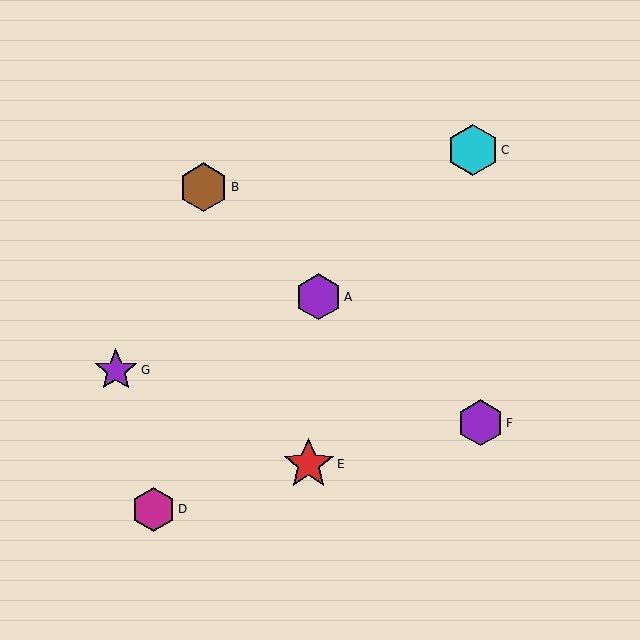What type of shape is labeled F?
Shape F is a purple hexagon.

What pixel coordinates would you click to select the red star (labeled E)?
Click at (309, 464) to select the red star E.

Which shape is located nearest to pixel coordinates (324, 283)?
The purple hexagon (labeled A) at (318, 297) is nearest to that location.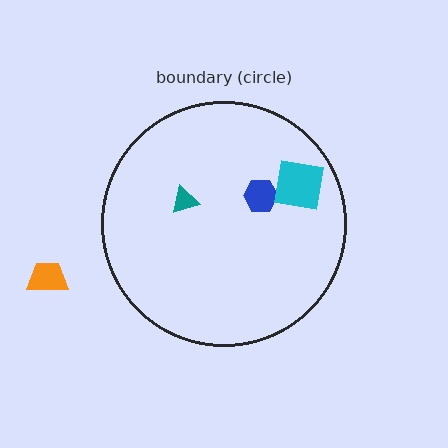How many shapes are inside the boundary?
3 inside, 1 outside.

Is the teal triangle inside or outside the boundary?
Inside.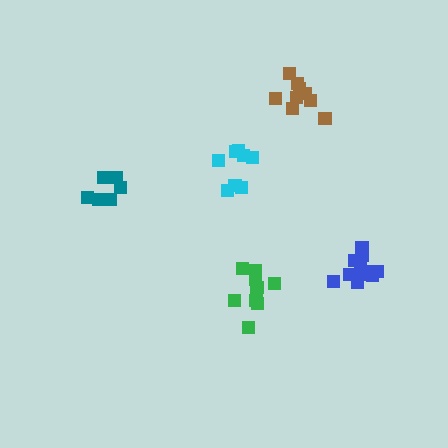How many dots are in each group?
Group 1: 9 dots, Group 2: 10 dots, Group 3: 11 dots, Group 4: 6 dots, Group 5: 8 dots (44 total).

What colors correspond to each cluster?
The clusters are colored: brown, green, blue, teal, cyan.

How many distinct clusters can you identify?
There are 5 distinct clusters.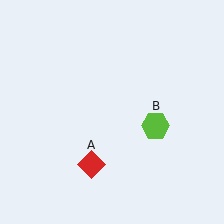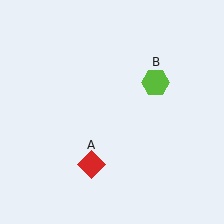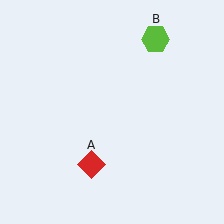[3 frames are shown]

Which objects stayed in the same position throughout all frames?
Red diamond (object A) remained stationary.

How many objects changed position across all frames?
1 object changed position: lime hexagon (object B).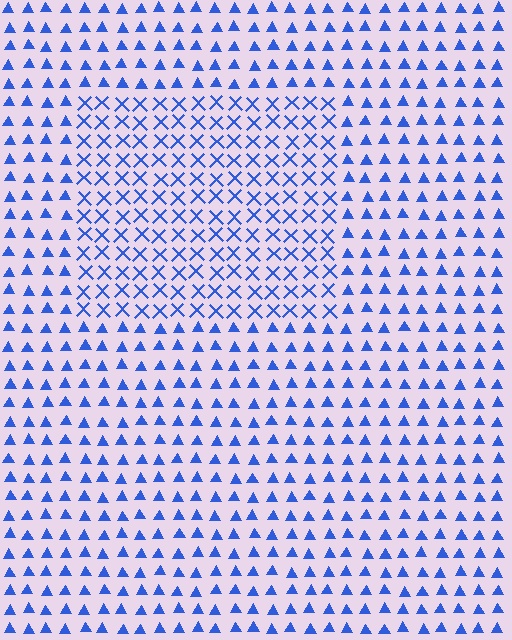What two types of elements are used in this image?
The image uses X marks inside the rectangle region and triangles outside it.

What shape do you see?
I see a rectangle.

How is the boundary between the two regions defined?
The boundary is defined by a change in element shape: X marks inside vs. triangles outside. All elements share the same color and spacing.